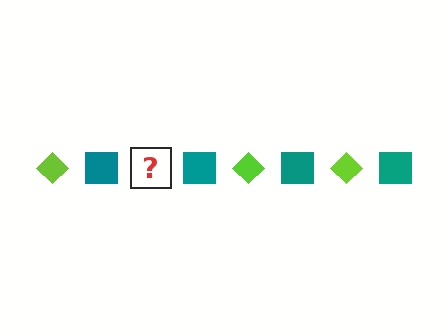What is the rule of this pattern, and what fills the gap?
The rule is that the pattern alternates between lime diamond and teal square. The gap should be filled with a lime diamond.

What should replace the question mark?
The question mark should be replaced with a lime diamond.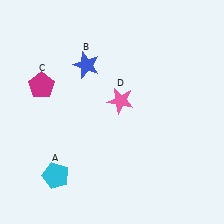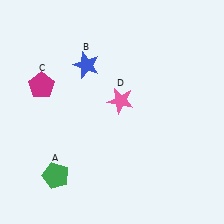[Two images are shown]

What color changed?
The pentagon (A) changed from cyan in Image 1 to green in Image 2.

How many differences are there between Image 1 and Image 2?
There is 1 difference between the two images.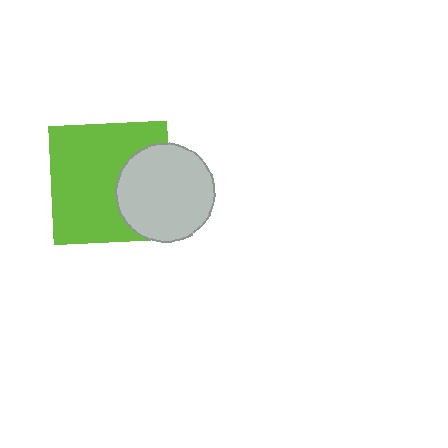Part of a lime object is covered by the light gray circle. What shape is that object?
It is a square.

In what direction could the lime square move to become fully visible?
The lime square could move left. That would shift it out from behind the light gray circle entirely.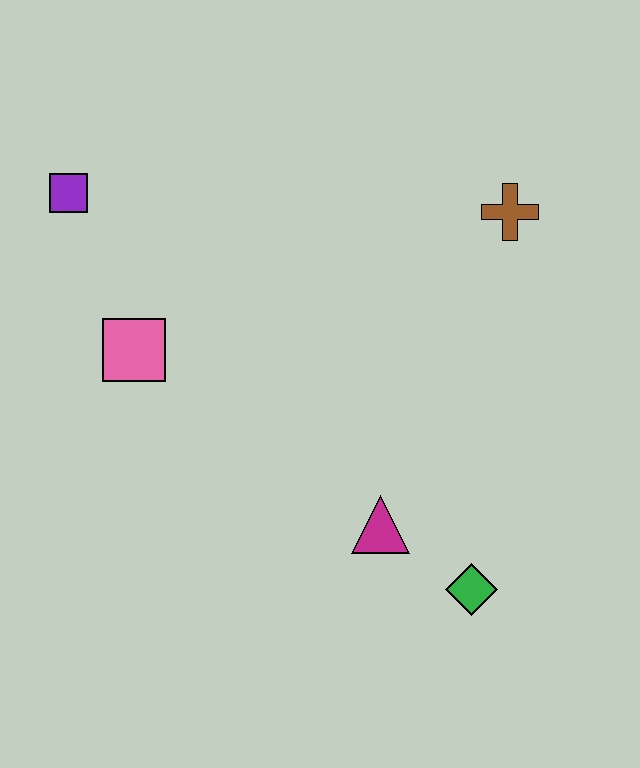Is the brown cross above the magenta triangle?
Yes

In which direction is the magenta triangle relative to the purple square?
The magenta triangle is below the purple square.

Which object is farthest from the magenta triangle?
The purple square is farthest from the magenta triangle.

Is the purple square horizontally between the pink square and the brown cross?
No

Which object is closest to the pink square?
The purple square is closest to the pink square.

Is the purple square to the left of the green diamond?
Yes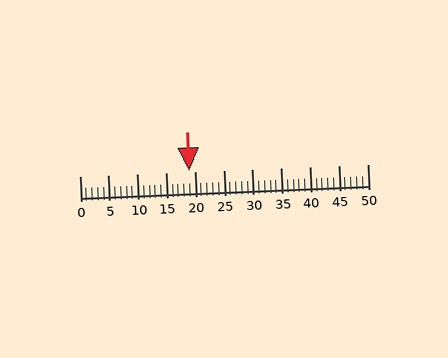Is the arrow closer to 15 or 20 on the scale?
The arrow is closer to 20.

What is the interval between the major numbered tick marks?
The major tick marks are spaced 5 units apart.